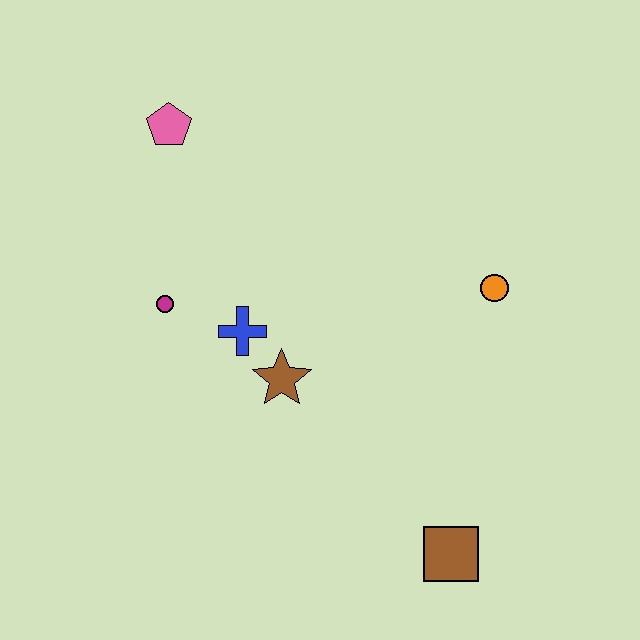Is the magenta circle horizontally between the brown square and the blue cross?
No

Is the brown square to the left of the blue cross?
No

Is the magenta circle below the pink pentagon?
Yes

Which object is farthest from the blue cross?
The brown square is farthest from the blue cross.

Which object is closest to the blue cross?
The brown star is closest to the blue cross.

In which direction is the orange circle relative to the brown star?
The orange circle is to the right of the brown star.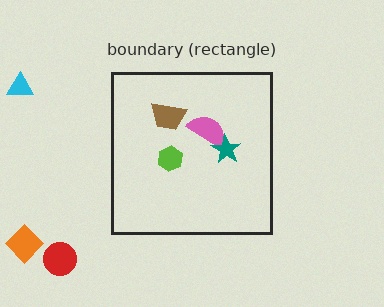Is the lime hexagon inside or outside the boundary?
Inside.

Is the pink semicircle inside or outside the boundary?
Inside.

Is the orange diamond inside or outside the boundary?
Outside.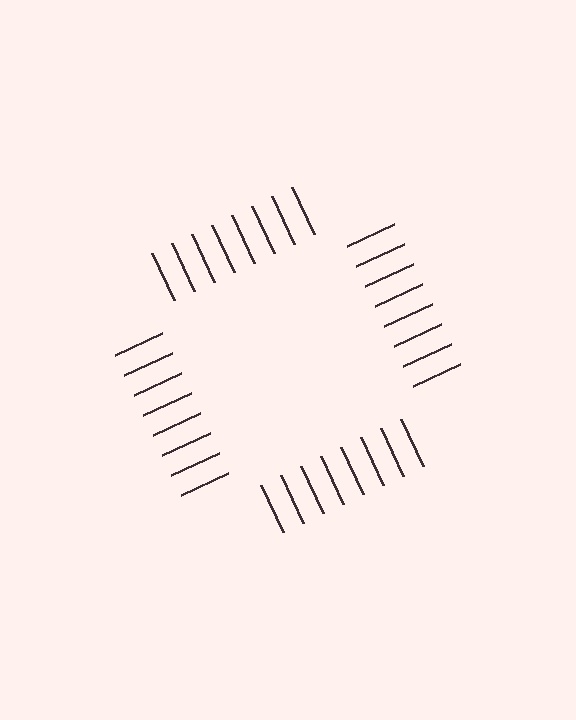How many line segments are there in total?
32 — 8 along each of the 4 edges.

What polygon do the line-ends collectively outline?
An illusory square — the line segments terminate on its edges but no continuous stroke is drawn.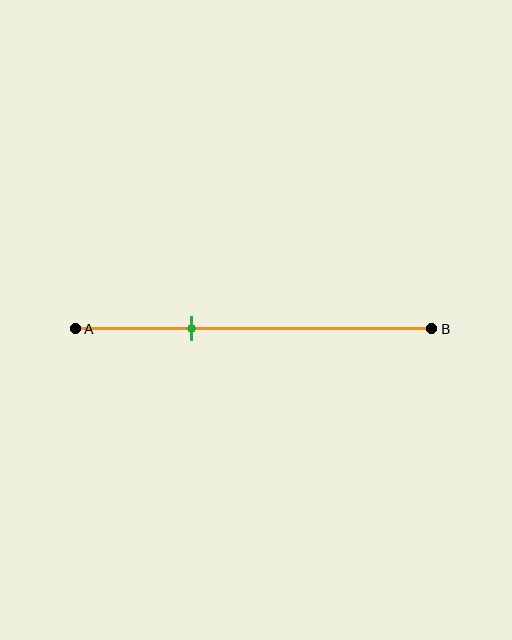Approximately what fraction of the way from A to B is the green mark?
The green mark is approximately 35% of the way from A to B.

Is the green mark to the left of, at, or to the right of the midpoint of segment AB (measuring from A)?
The green mark is to the left of the midpoint of segment AB.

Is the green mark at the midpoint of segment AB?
No, the mark is at about 35% from A, not at the 50% midpoint.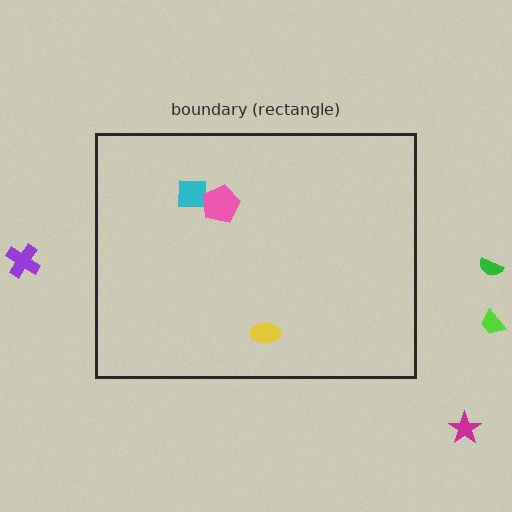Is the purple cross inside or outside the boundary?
Outside.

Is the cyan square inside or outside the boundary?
Inside.